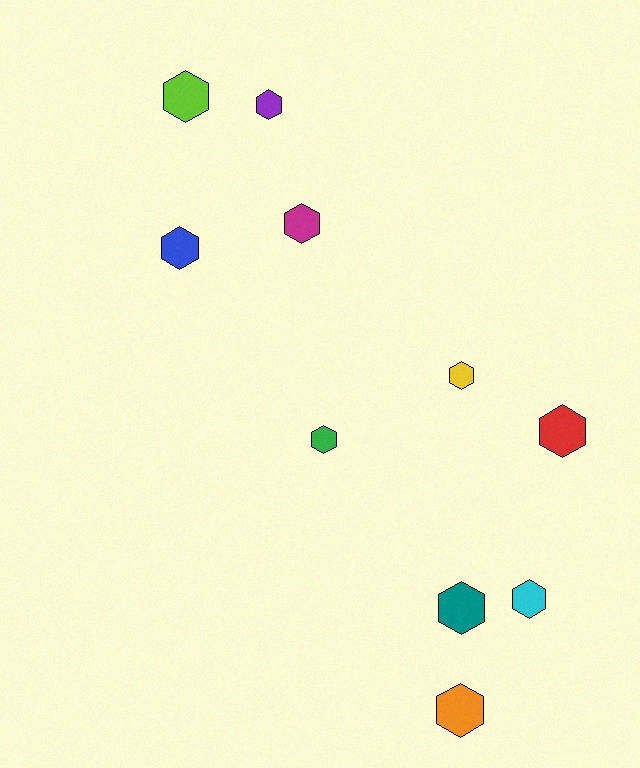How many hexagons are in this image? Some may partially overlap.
There are 10 hexagons.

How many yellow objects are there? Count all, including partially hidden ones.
There is 1 yellow object.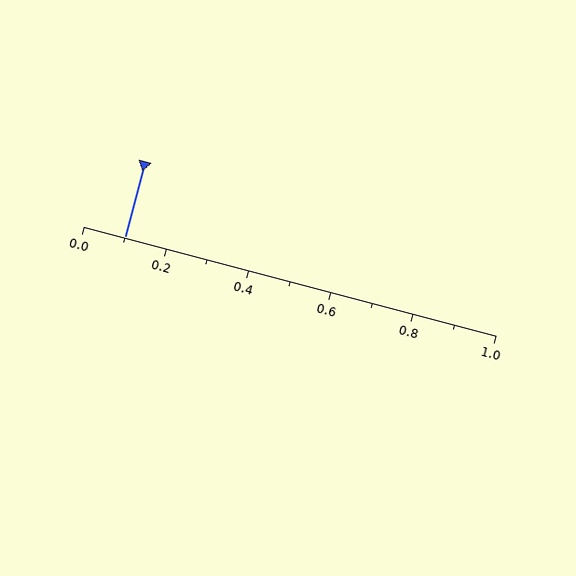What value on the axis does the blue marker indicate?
The marker indicates approximately 0.1.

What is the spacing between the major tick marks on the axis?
The major ticks are spaced 0.2 apart.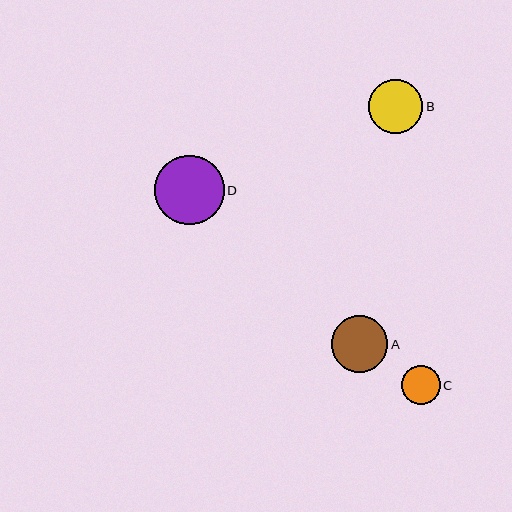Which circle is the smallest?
Circle C is the smallest with a size of approximately 39 pixels.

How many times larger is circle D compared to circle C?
Circle D is approximately 1.8 times the size of circle C.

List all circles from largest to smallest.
From largest to smallest: D, A, B, C.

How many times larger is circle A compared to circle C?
Circle A is approximately 1.5 times the size of circle C.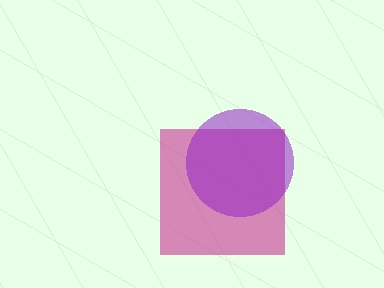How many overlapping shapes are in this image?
There are 2 overlapping shapes in the image.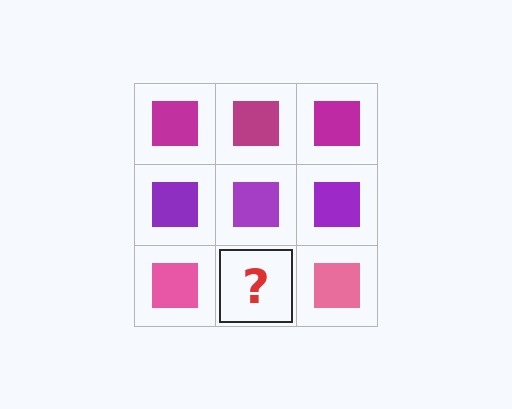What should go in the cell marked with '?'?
The missing cell should contain a pink square.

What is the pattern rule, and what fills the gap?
The rule is that each row has a consistent color. The gap should be filled with a pink square.